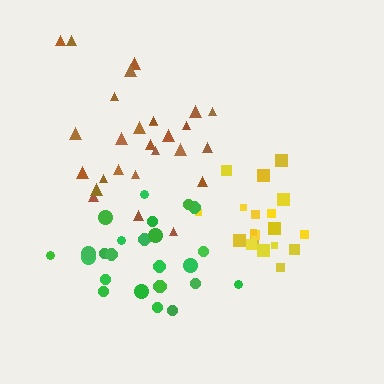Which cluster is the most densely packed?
Yellow.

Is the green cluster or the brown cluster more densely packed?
Green.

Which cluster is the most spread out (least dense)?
Brown.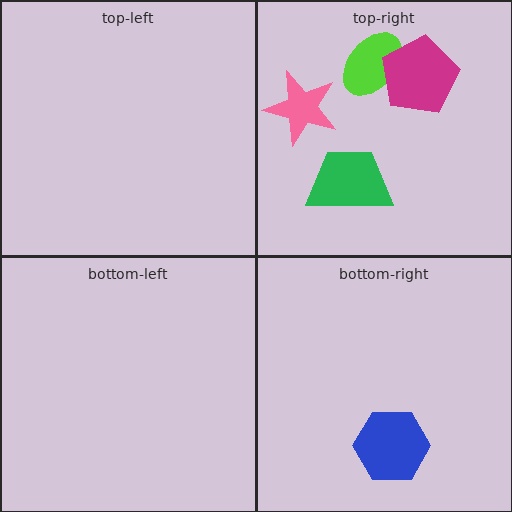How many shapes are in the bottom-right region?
1.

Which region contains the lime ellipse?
The top-right region.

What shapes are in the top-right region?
The lime ellipse, the green trapezoid, the pink star, the magenta pentagon.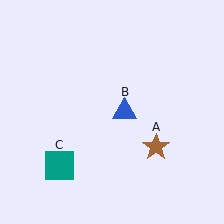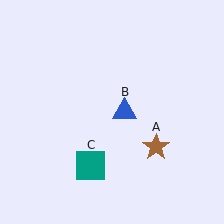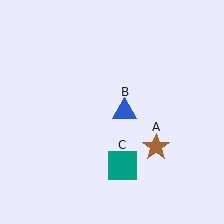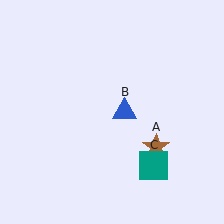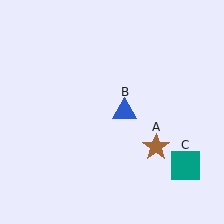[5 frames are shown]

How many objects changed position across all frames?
1 object changed position: teal square (object C).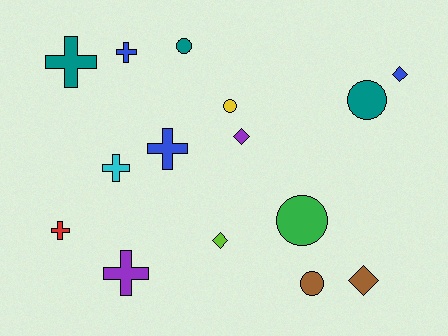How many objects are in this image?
There are 15 objects.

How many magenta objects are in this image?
There are no magenta objects.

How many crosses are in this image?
There are 6 crosses.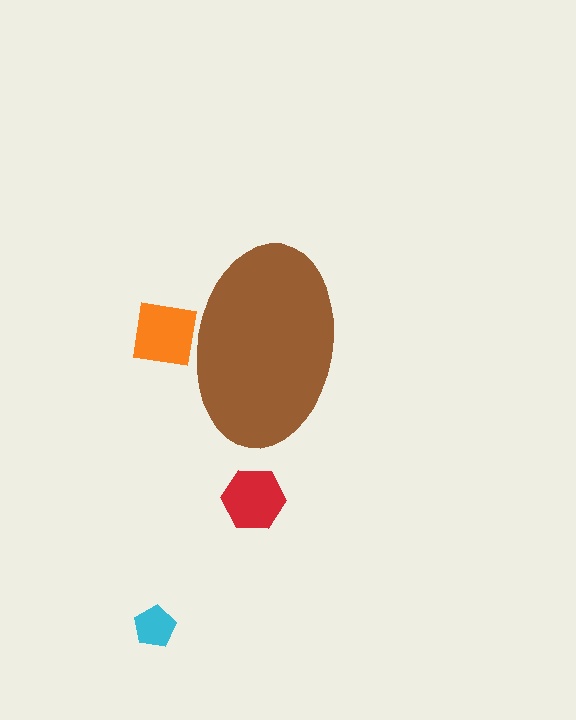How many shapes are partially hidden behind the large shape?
1 shape is partially hidden.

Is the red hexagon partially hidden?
No, the red hexagon is fully visible.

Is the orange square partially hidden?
Yes, the orange square is partially hidden behind the brown ellipse.